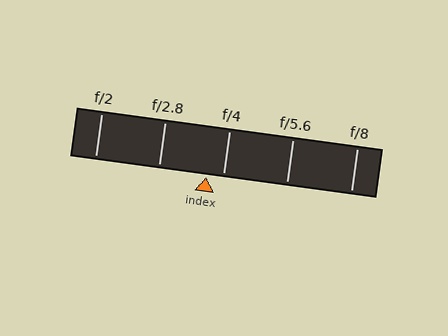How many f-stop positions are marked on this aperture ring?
There are 5 f-stop positions marked.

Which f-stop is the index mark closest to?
The index mark is closest to f/4.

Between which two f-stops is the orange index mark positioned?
The index mark is between f/2.8 and f/4.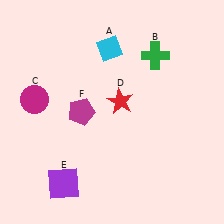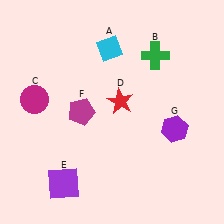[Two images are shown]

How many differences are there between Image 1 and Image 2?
There is 1 difference between the two images.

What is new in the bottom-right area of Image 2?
A purple hexagon (G) was added in the bottom-right area of Image 2.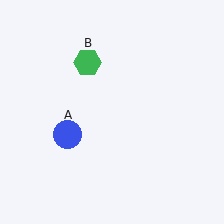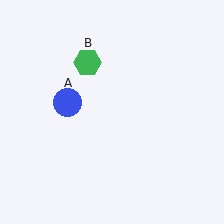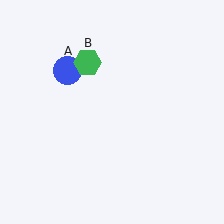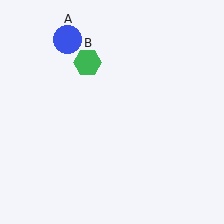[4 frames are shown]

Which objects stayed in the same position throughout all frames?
Green hexagon (object B) remained stationary.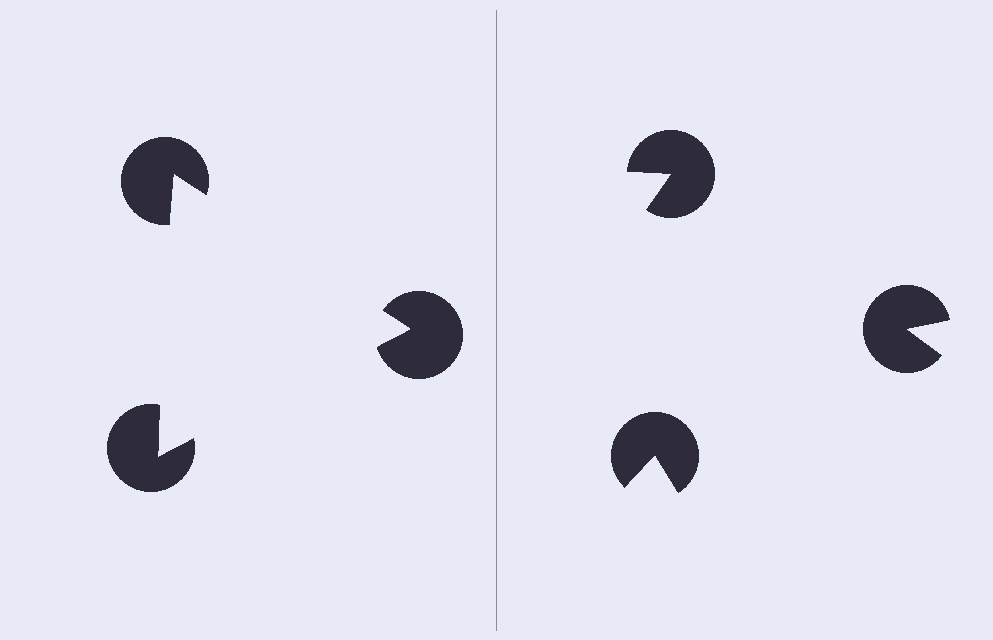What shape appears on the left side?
An illusory triangle.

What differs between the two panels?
The pac-man discs are positioned identically on both sides; only the wedge orientations differ. On the left they align to a triangle; on the right they are misaligned.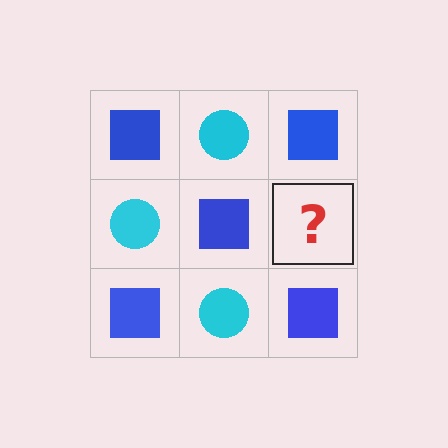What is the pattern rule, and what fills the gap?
The rule is that it alternates blue square and cyan circle in a checkerboard pattern. The gap should be filled with a cyan circle.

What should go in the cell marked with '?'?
The missing cell should contain a cyan circle.